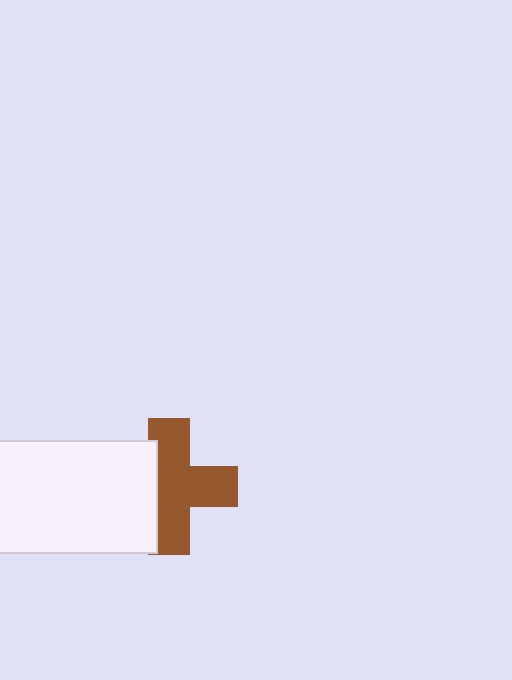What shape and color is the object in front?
The object in front is a white rectangle.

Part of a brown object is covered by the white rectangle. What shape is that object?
It is a cross.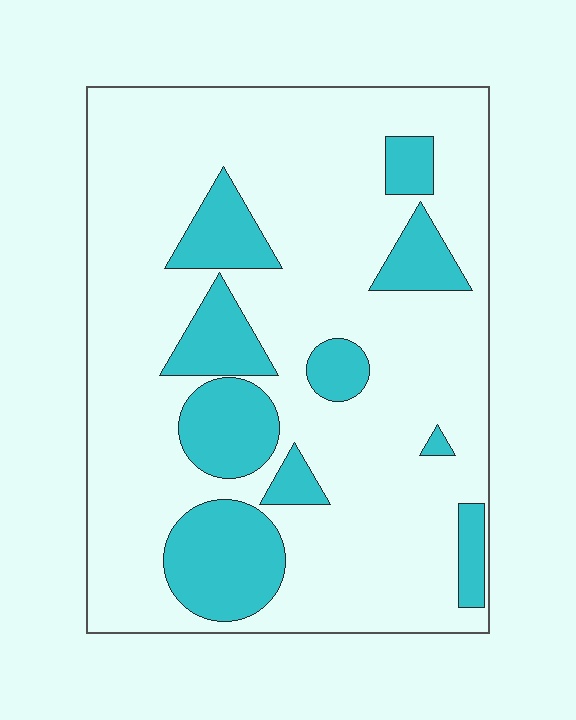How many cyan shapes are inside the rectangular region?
10.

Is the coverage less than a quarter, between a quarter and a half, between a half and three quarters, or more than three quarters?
Less than a quarter.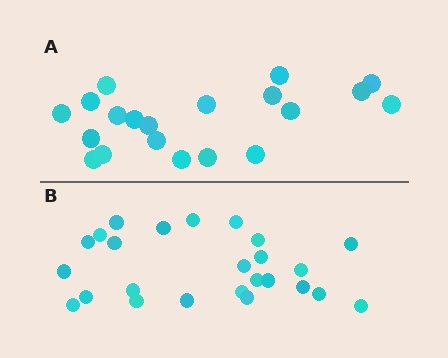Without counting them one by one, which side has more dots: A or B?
Region B (the bottom region) has more dots.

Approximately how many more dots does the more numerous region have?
Region B has about 5 more dots than region A.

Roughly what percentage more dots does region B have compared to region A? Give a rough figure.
About 25% more.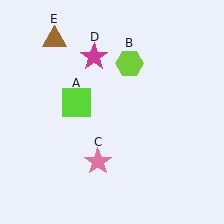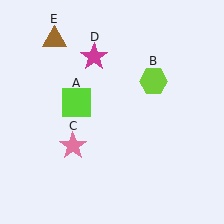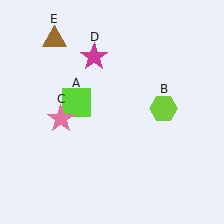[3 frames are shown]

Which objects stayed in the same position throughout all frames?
Lime square (object A) and magenta star (object D) and brown triangle (object E) remained stationary.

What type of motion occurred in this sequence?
The lime hexagon (object B), pink star (object C) rotated clockwise around the center of the scene.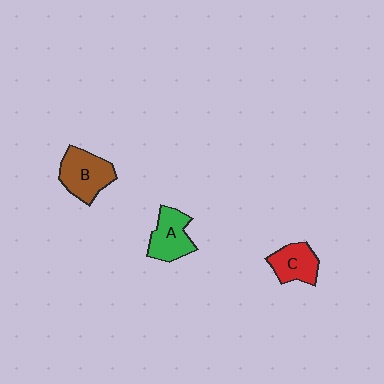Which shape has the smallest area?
Shape C (red).